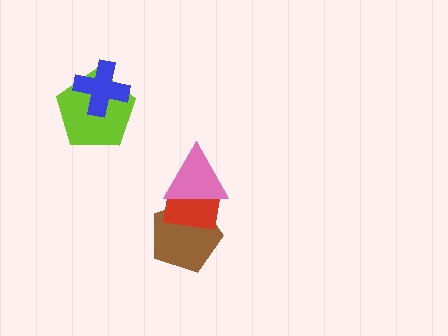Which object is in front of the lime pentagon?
The blue cross is in front of the lime pentagon.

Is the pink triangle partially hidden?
No, no other shape covers it.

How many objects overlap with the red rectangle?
2 objects overlap with the red rectangle.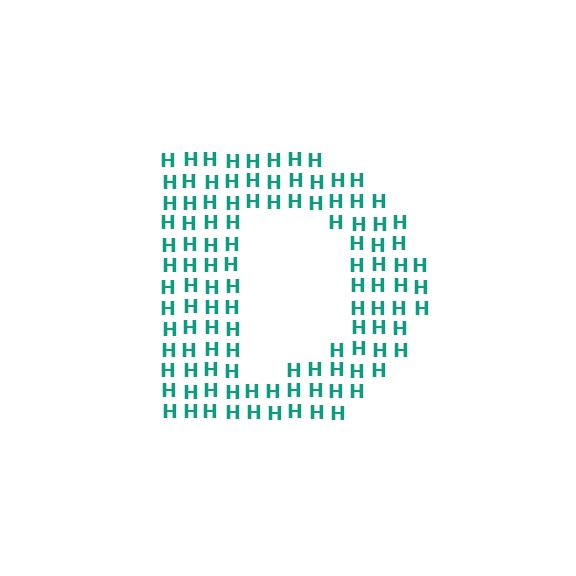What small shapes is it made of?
It is made of small letter H's.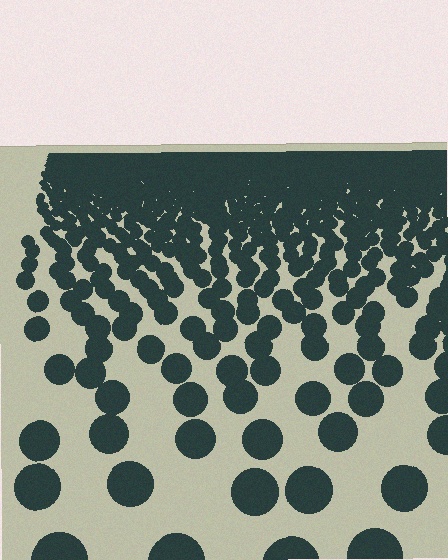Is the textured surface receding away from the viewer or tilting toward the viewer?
The surface is receding away from the viewer. Texture elements get smaller and denser toward the top.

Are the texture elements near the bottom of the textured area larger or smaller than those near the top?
Larger. Near the bottom, elements are closer to the viewer and appear at a bigger on-screen size.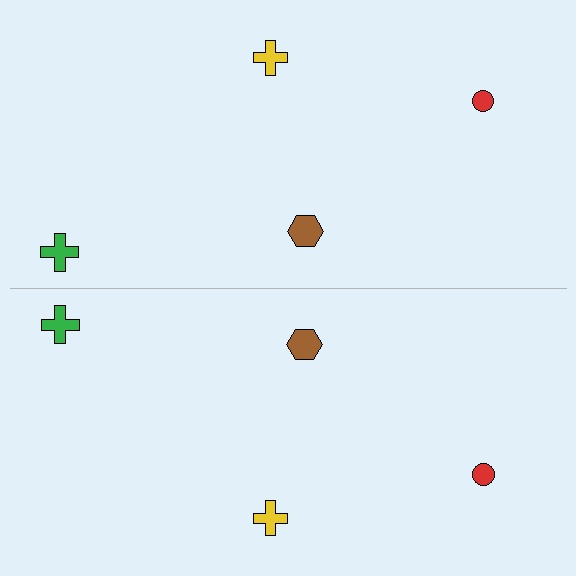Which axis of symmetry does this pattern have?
The pattern has a horizontal axis of symmetry running through the center of the image.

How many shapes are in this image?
There are 8 shapes in this image.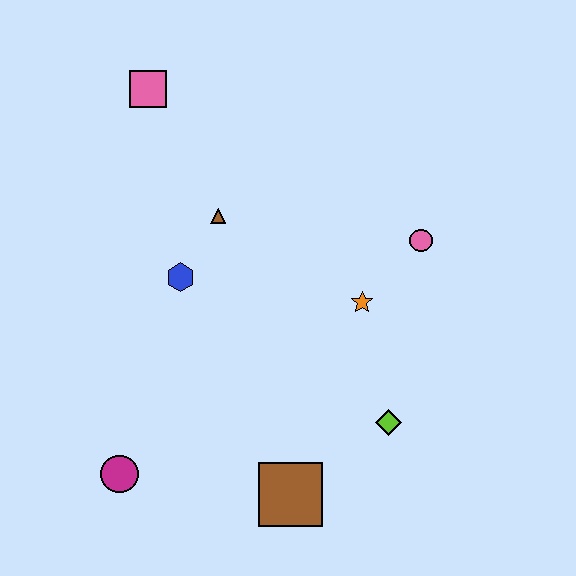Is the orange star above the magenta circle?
Yes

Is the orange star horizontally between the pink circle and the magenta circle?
Yes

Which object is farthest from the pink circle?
The magenta circle is farthest from the pink circle.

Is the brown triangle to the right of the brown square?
No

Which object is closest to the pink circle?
The orange star is closest to the pink circle.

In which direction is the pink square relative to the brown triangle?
The pink square is above the brown triangle.